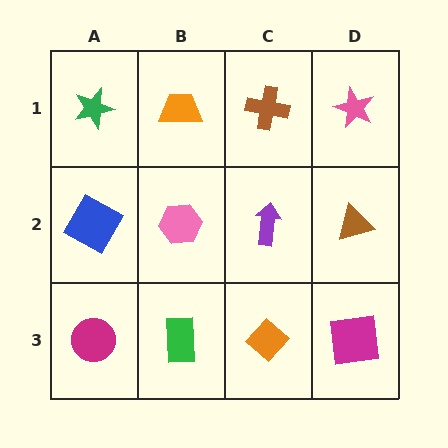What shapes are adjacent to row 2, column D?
A pink star (row 1, column D), a magenta square (row 3, column D), a purple arrow (row 2, column C).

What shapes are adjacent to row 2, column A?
A green star (row 1, column A), a magenta circle (row 3, column A), a pink hexagon (row 2, column B).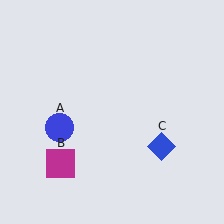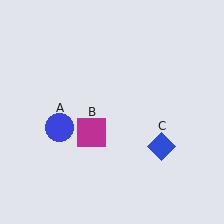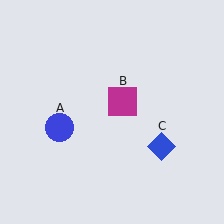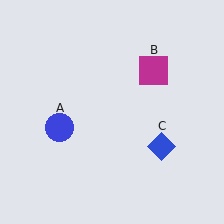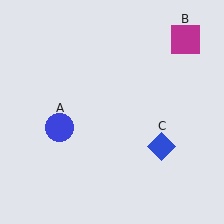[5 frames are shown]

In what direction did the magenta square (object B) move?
The magenta square (object B) moved up and to the right.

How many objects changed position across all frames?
1 object changed position: magenta square (object B).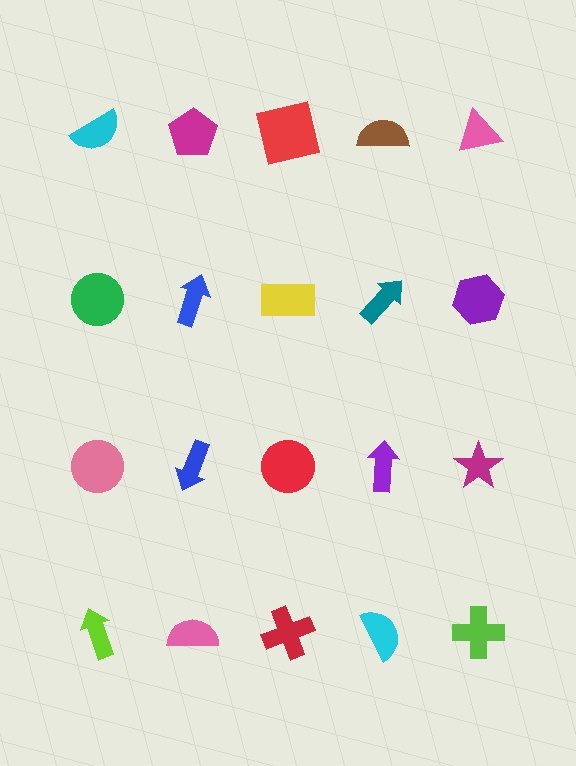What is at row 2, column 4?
A teal arrow.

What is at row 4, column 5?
A lime cross.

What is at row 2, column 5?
A purple hexagon.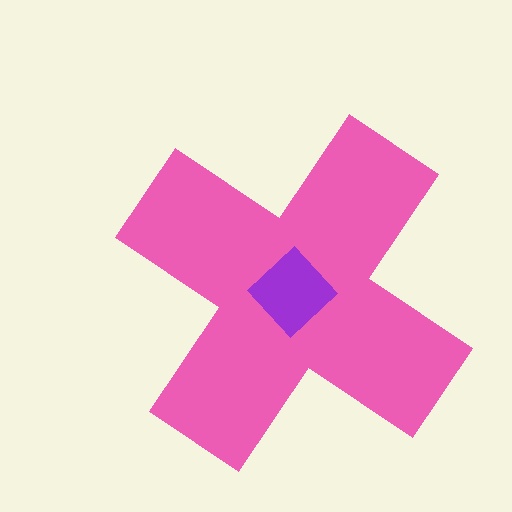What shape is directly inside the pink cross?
The purple diamond.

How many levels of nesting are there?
2.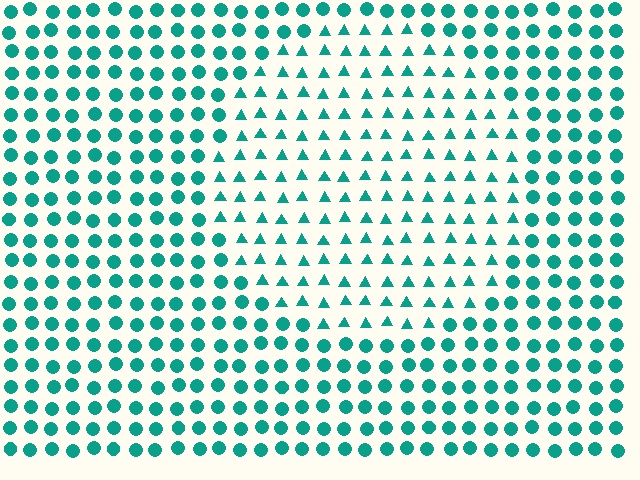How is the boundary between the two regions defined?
The boundary is defined by a change in element shape: triangles inside vs. circles outside. All elements share the same color and spacing.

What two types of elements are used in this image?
The image uses triangles inside the circle region and circles outside it.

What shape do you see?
I see a circle.